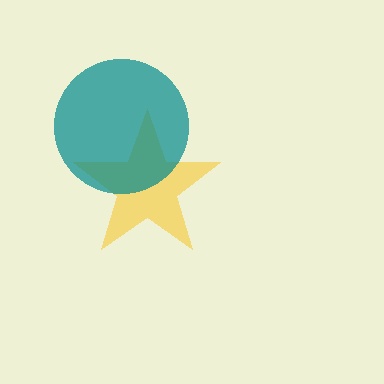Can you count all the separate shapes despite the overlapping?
Yes, there are 2 separate shapes.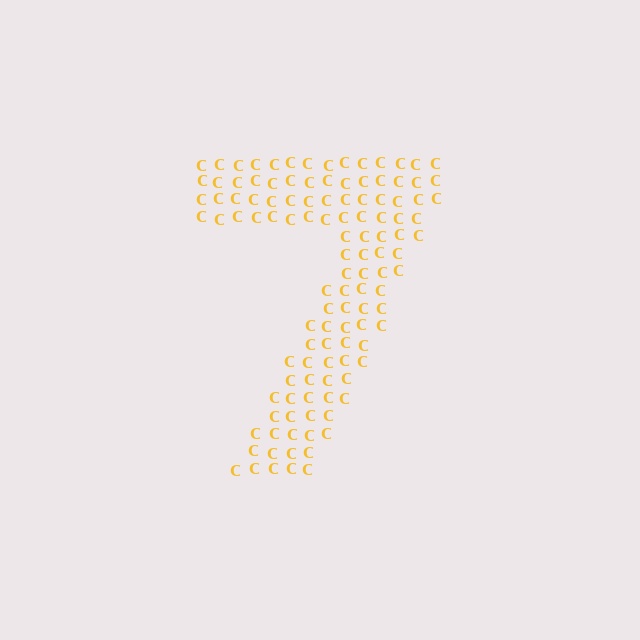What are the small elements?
The small elements are letter C's.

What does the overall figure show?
The overall figure shows the digit 7.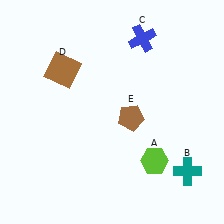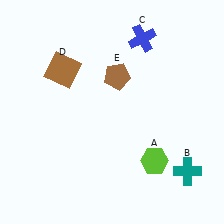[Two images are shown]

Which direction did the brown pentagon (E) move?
The brown pentagon (E) moved up.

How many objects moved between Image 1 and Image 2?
1 object moved between the two images.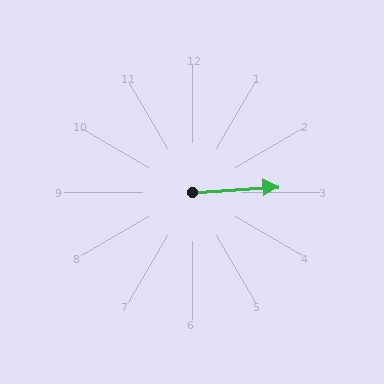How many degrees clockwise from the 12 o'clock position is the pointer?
Approximately 86 degrees.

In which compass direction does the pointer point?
East.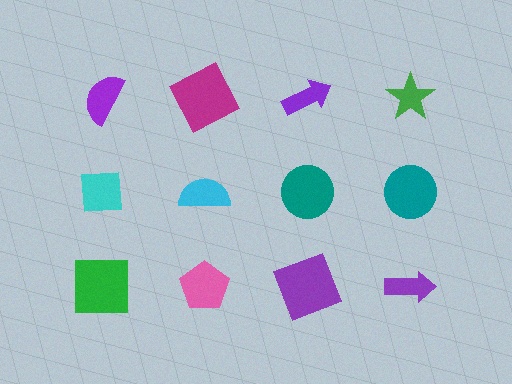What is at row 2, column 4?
A teal circle.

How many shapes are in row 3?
4 shapes.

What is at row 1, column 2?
A magenta square.